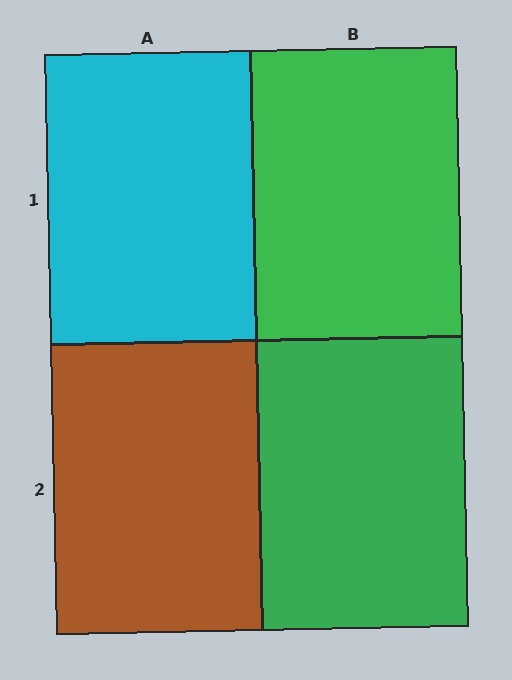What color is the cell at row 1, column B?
Green.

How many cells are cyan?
1 cell is cyan.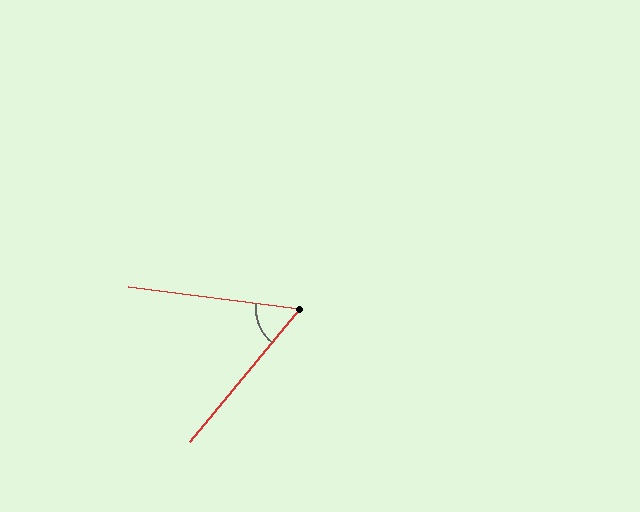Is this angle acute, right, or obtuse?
It is acute.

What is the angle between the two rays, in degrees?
Approximately 58 degrees.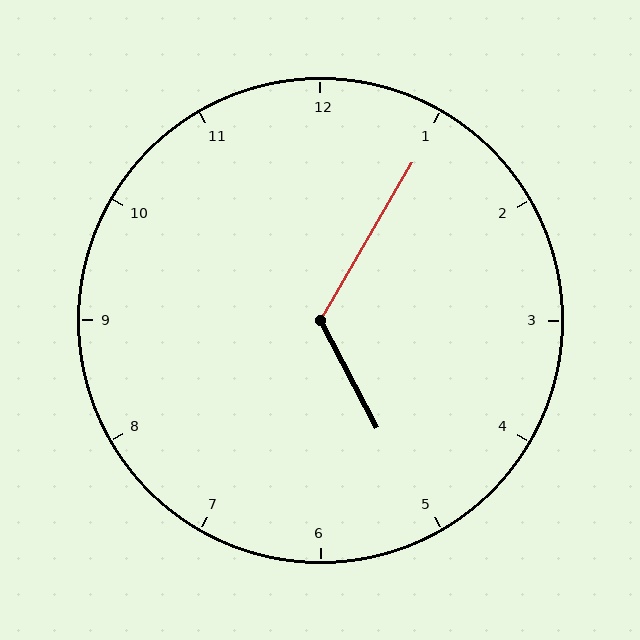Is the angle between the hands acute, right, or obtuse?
It is obtuse.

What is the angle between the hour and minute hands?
Approximately 122 degrees.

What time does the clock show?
5:05.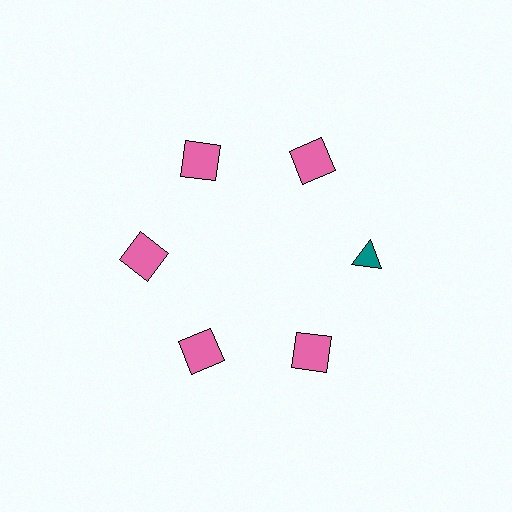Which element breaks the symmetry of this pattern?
The teal triangle at roughly the 3 o'clock position breaks the symmetry. All other shapes are pink squares.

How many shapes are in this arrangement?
There are 6 shapes arranged in a ring pattern.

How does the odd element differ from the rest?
It differs in both color (teal instead of pink) and shape (triangle instead of square).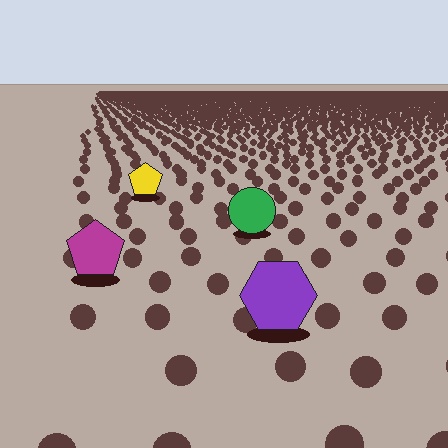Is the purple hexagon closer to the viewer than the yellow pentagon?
Yes. The purple hexagon is closer — you can tell from the texture gradient: the ground texture is coarser near it.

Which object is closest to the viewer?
The purple hexagon is closest. The texture marks near it are larger and more spread out.